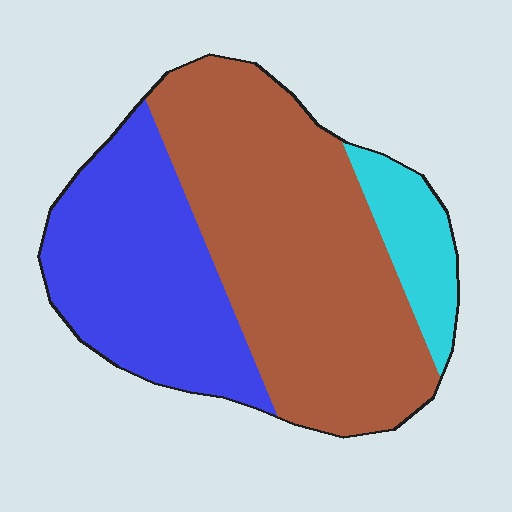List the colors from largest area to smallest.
From largest to smallest: brown, blue, cyan.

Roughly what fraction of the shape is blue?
Blue takes up about one third (1/3) of the shape.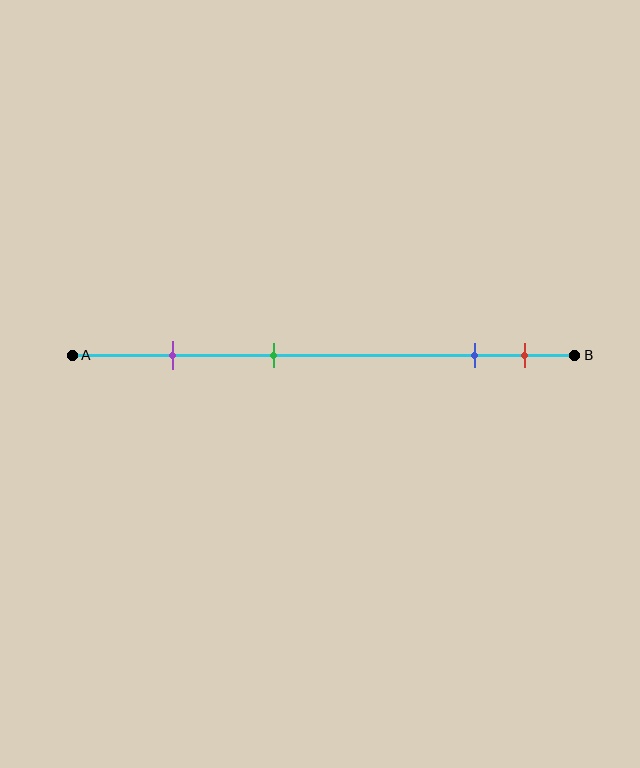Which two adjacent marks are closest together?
The blue and red marks are the closest adjacent pair.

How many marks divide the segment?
There are 4 marks dividing the segment.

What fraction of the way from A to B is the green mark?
The green mark is approximately 40% (0.4) of the way from A to B.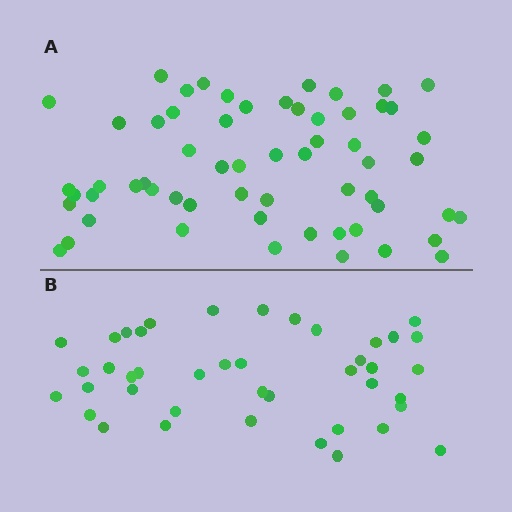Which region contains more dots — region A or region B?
Region A (the top region) has more dots.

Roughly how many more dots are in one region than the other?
Region A has approximately 20 more dots than region B.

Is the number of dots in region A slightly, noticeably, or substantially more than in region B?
Region A has noticeably more, but not dramatically so. The ratio is roughly 1.4 to 1.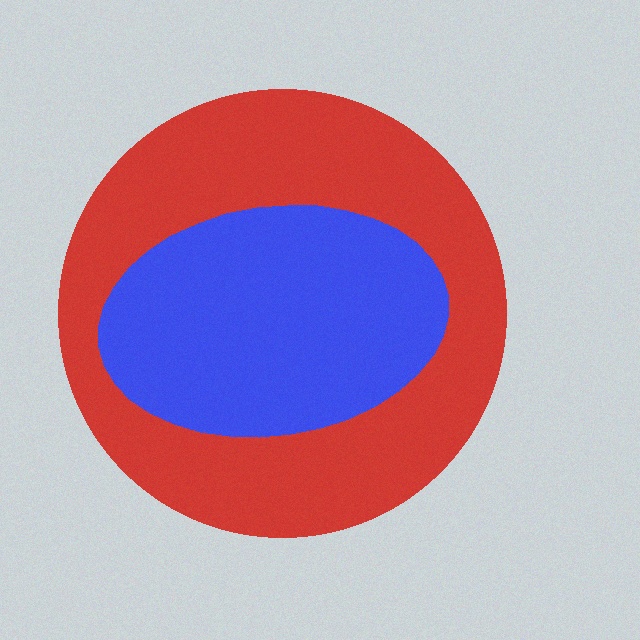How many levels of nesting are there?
2.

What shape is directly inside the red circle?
The blue ellipse.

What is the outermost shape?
The red circle.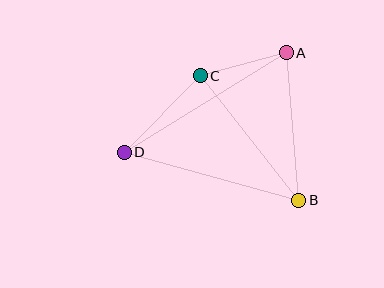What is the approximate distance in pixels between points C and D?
The distance between C and D is approximately 108 pixels.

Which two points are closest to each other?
Points A and C are closest to each other.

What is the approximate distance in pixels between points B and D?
The distance between B and D is approximately 181 pixels.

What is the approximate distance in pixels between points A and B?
The distance between A and B is approximately 148 pixels.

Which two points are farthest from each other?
Points A and D are farthest from each other.